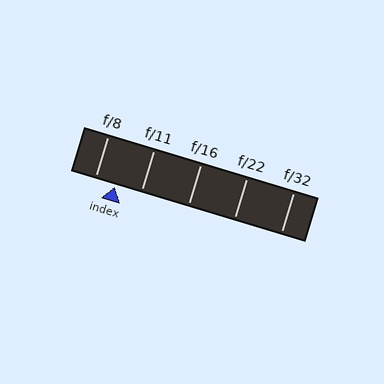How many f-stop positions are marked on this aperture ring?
There are 5 f-stop positions marked.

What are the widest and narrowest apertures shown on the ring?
The widest aperture shown is f/8 and the narrowest is f/32.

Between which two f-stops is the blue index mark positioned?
The index mark is between f/8 and f/11.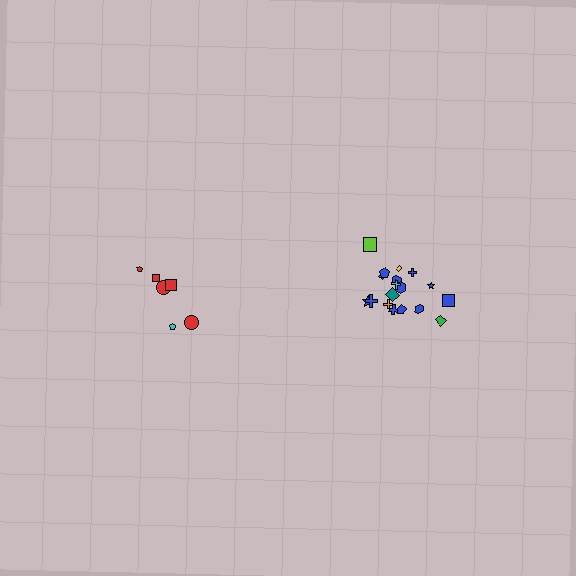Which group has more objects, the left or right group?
The right group.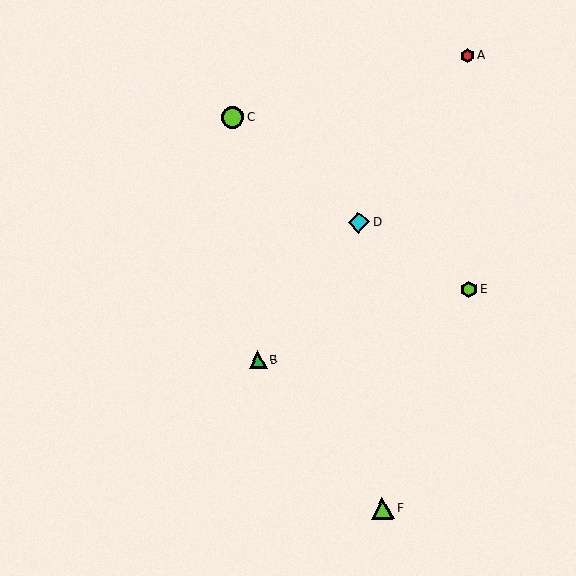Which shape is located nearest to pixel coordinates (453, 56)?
The red hexagon (labeled A) at (468, 55) is nearest to that location.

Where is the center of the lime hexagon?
The center of the lime hexagon is at (469, 289).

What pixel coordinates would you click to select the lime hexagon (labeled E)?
Click at (469, 289) to select the lime hexagon E.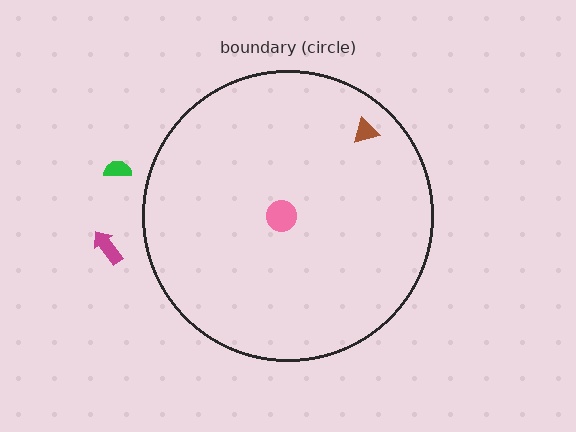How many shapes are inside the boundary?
2 inside, 2 outside.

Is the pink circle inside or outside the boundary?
Inside.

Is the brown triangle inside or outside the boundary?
Inside.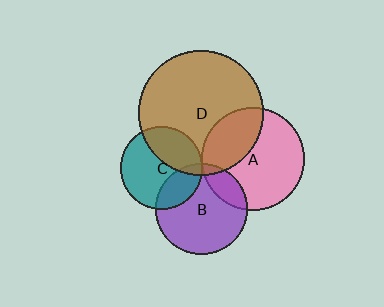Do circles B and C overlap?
Yes.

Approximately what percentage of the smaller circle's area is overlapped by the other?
Approximately 25%.